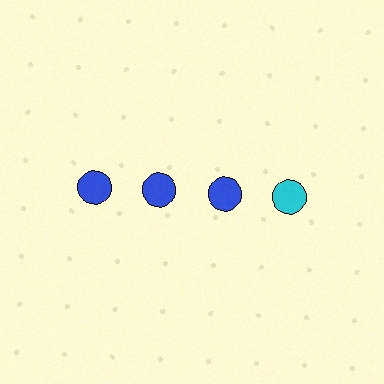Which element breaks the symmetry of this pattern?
The cyan circle in the top row, second from right column breaks the symmetry. All other shapes are blue circles.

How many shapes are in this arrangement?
There are 4 shapes arranged in a grid pattern.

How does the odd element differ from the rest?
It has a different color: cyan instead of blue.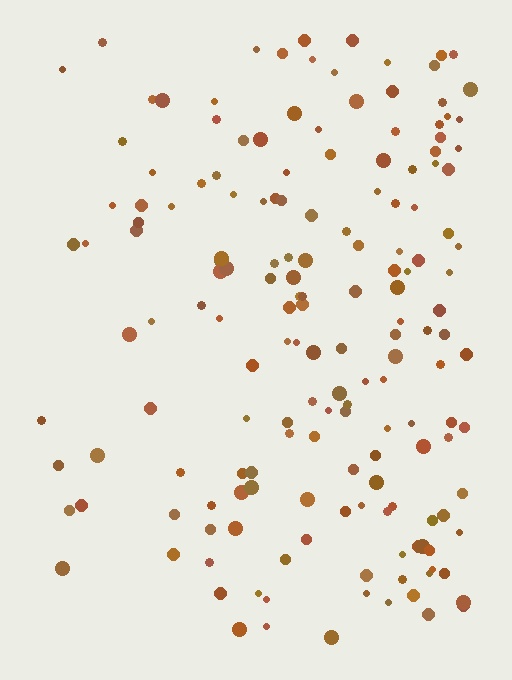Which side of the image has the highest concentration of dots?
The right.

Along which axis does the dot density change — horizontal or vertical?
Horizontal.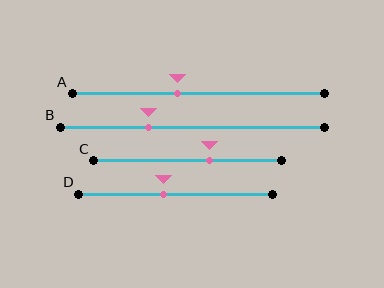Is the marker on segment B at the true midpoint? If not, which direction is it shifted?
No, the marker on segment B is shifted to the left by about 17% of the segment length.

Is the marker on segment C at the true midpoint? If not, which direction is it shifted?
No, the marker on segment C is shifted to the right by about 12% of the segment length.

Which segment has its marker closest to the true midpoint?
Segment D has its marker closest to the true midpoint.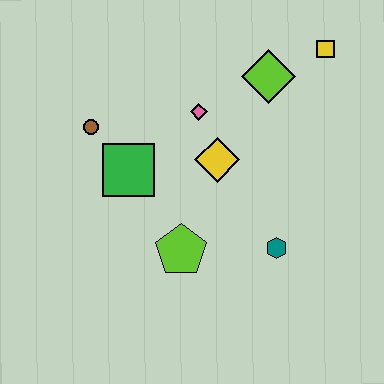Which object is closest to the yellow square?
The lime diamond is closest to the yellow square.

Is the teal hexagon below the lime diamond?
Yes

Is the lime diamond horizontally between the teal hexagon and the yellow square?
No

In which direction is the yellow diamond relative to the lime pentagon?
The yellow diamond is above the lime pentagon.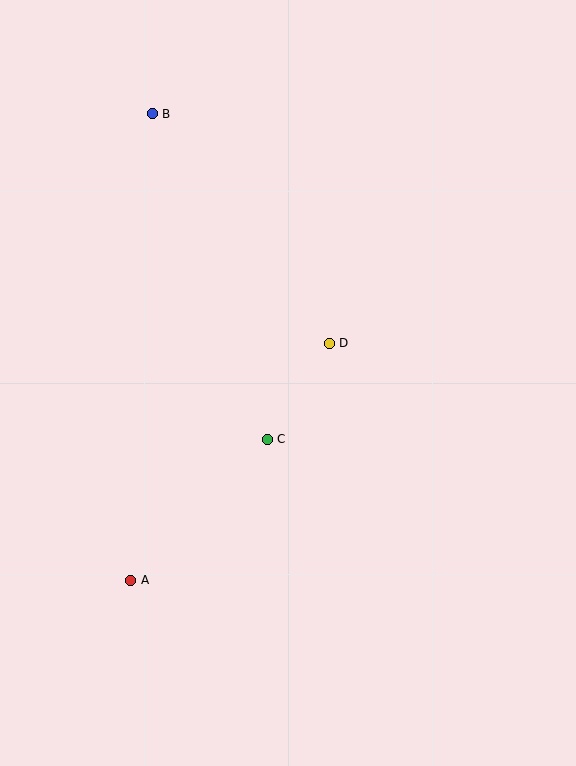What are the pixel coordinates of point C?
Point C is at (267, 439).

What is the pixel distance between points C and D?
The distance between C and D is 114 pixels.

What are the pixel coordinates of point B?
Point B is at (152, 114).